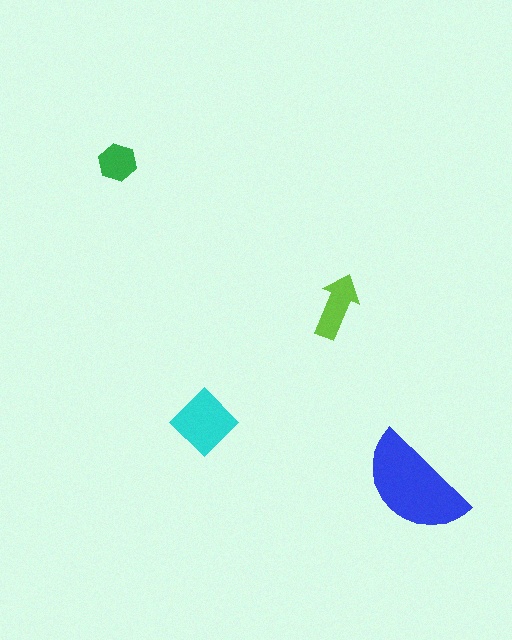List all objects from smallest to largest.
The green hexagon, the lime arrow, the cyan diamond, the blue semicircle.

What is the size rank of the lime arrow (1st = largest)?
3rd.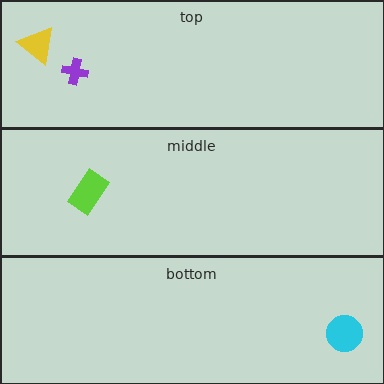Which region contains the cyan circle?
The bottom region.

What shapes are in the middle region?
The lime rectangle.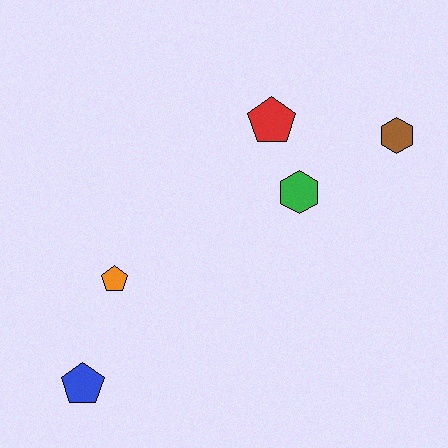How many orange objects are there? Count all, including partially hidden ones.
There is 1 orange object.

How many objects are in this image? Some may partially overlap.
There are 5 objects.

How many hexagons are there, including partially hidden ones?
There are 2 hexagons.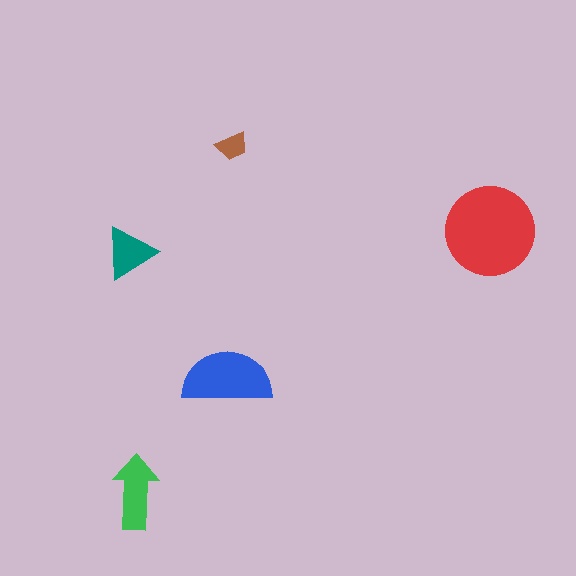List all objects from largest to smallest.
The red circle, the blue semicircle, the green arrow, the teal triangle, the brown trapezoid.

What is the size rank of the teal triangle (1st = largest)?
4th.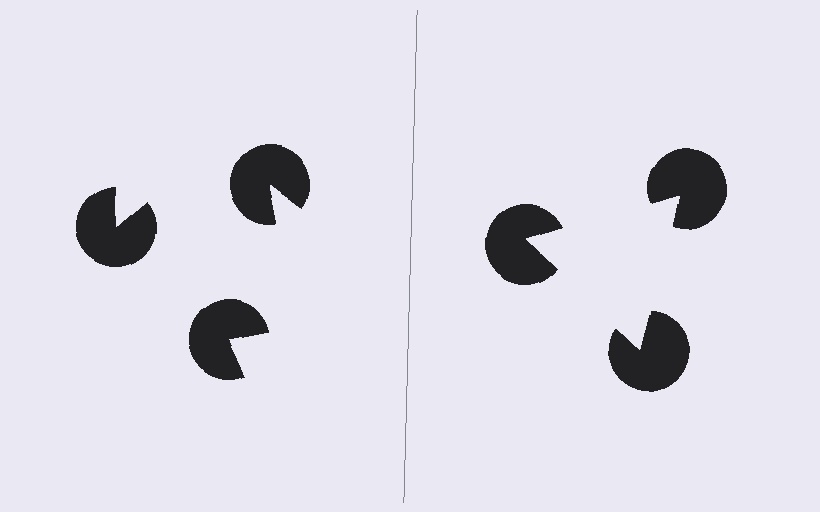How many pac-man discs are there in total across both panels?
6 — 3 on each side.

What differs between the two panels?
The pac-man discs are positioned identically on both sides; only the wedge orientations differ. On the right they align to a triangle; on the left they are misaligned.